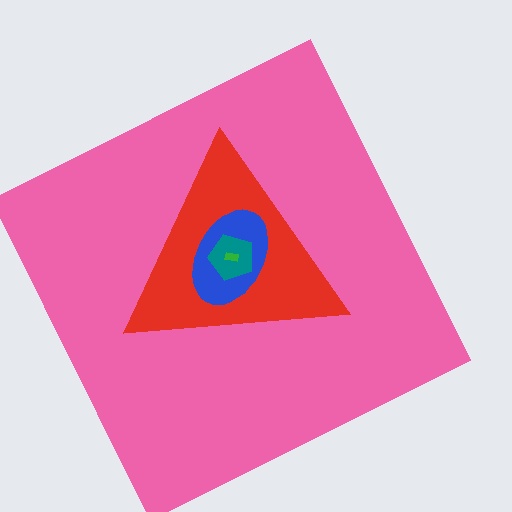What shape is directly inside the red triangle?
The blue ellipse.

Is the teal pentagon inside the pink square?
Yes.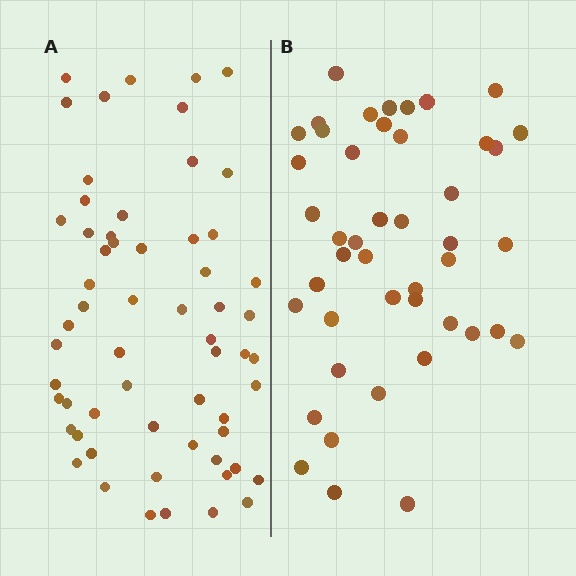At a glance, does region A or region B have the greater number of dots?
Region A (the left region) has more dots.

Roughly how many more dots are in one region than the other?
Region A has approximately 15 more dots than region B.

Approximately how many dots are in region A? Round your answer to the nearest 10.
About 60 dots.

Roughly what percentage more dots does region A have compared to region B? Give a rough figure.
About 35% more.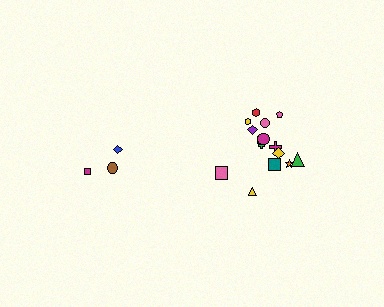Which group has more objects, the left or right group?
The right group.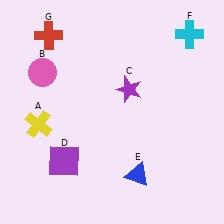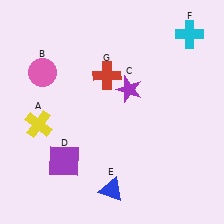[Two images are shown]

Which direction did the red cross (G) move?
The red cross (G) moved right.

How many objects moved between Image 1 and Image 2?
2 objects moved between the two images.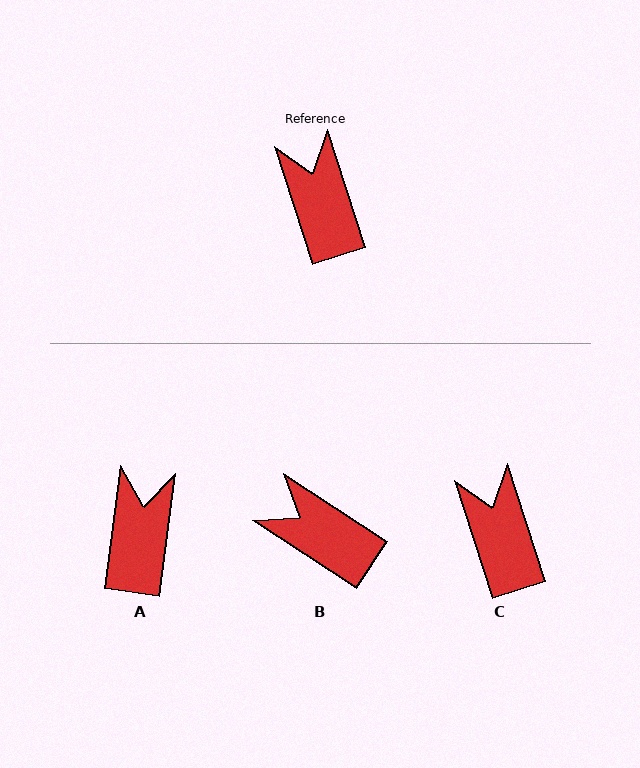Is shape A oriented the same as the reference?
No, it is off by about 25 degrees.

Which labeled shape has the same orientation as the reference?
C.